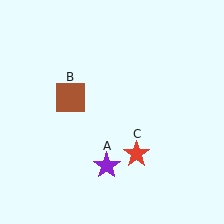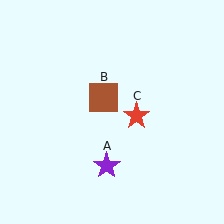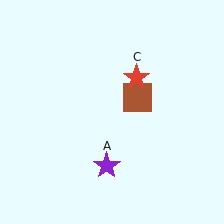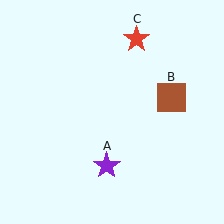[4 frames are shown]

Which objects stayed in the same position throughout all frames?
Purple star (object A) remained stationary.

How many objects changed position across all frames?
2 objects changed position: brown square (object B), red star (object C).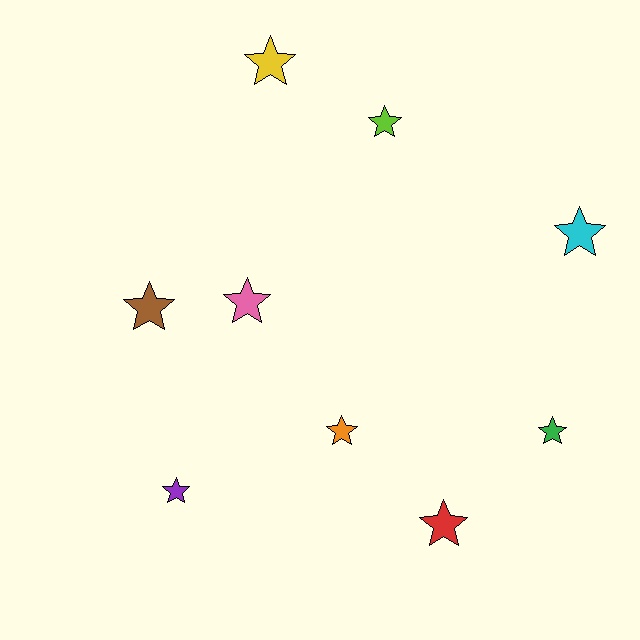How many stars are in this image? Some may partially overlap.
There are 9 stars.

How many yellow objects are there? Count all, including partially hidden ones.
There is 1 yellow object.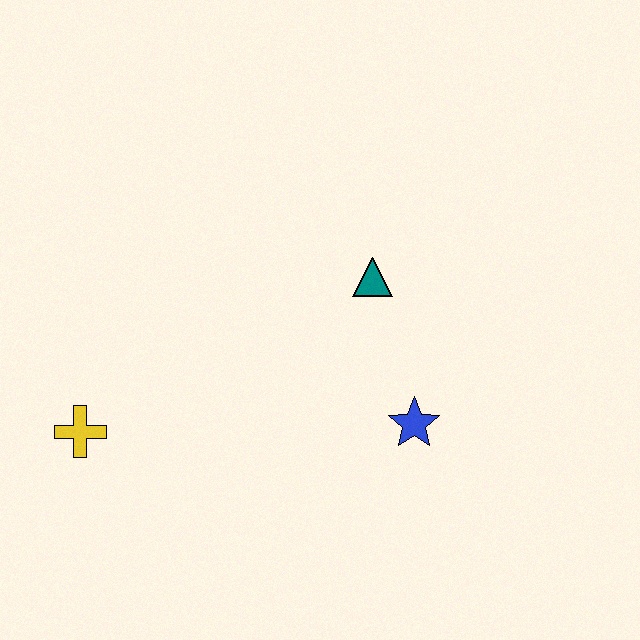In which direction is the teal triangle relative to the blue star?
The teal triangle is above the blue star.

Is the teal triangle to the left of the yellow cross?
No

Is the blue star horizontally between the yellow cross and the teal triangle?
No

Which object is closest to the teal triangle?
The blue star is closest to the teal triangle.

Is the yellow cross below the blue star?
Yes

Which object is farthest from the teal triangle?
The yellow cross is farthest from the teal triangle.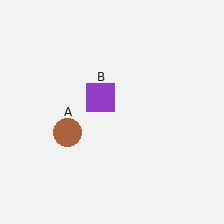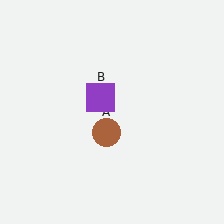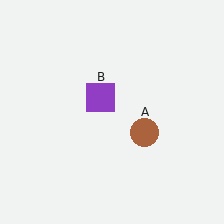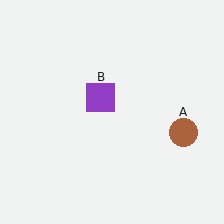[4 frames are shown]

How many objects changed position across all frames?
1 object changed position: brown circle (object A).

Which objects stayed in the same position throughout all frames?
Purple square (object B) remained stationary.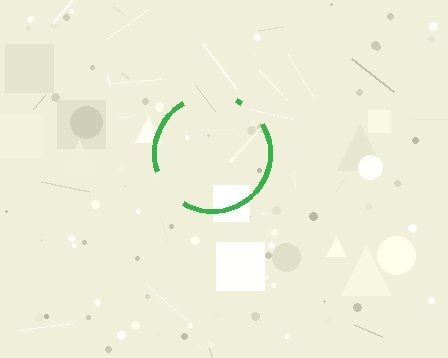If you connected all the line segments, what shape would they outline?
They would outline a circle.